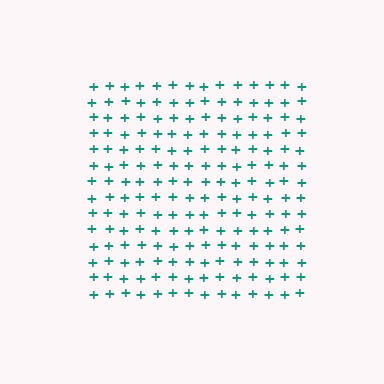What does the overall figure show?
The overall figure shows a square.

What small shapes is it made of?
It is made of small plus signs.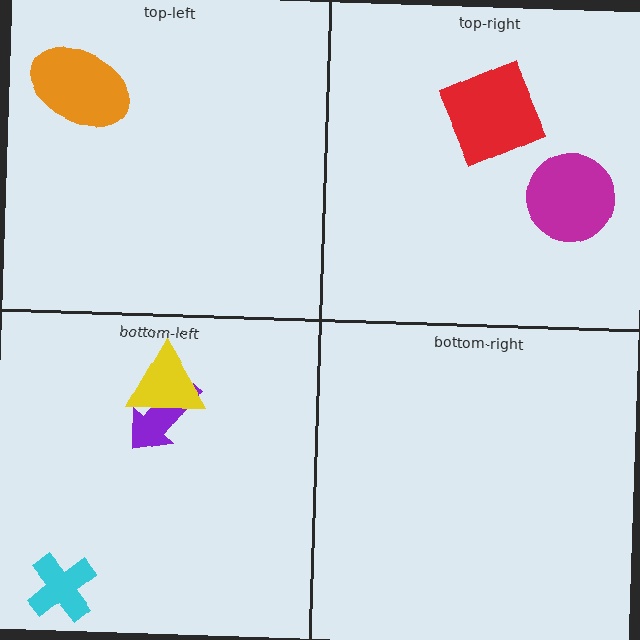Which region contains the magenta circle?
The top-right region.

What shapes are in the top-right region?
The red square, the magenta circle.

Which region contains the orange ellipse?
The top-left region.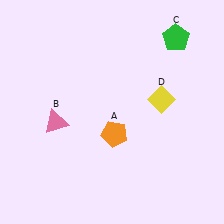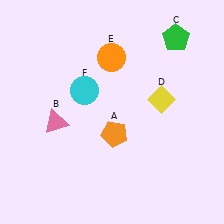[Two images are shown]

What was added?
An orange circle (E), a cyan circle (F) were added in Image 2.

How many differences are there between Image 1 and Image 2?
There are 2 differences between the two images.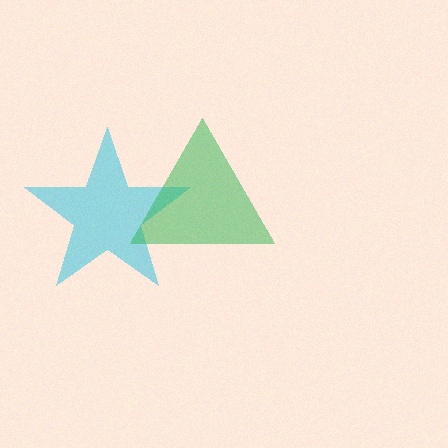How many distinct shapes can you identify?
There are 2 distinct shapes: a cyan star, a green triangle.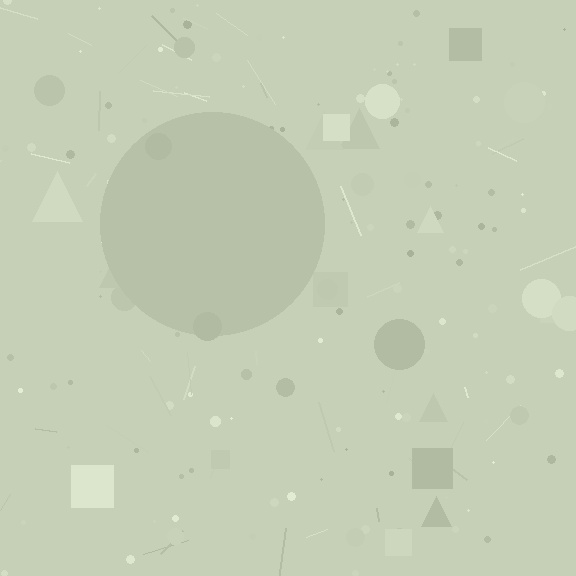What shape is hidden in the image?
A circle is hidden in the image.